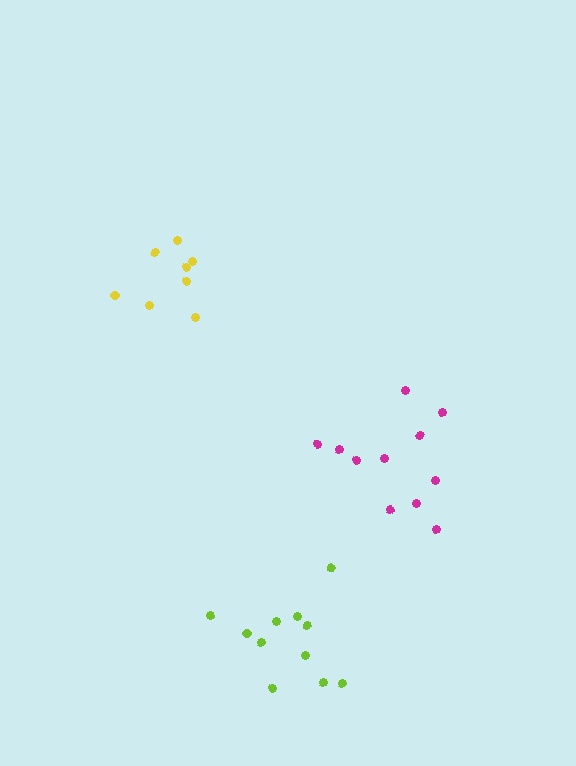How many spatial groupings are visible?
There are 3 spatial groupings.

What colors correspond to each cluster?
The clusters are colored: magenta, yellow, lime.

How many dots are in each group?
Group 1: 11 dots, Group 2: 8 dots, Group 3: 11 dots (30 total).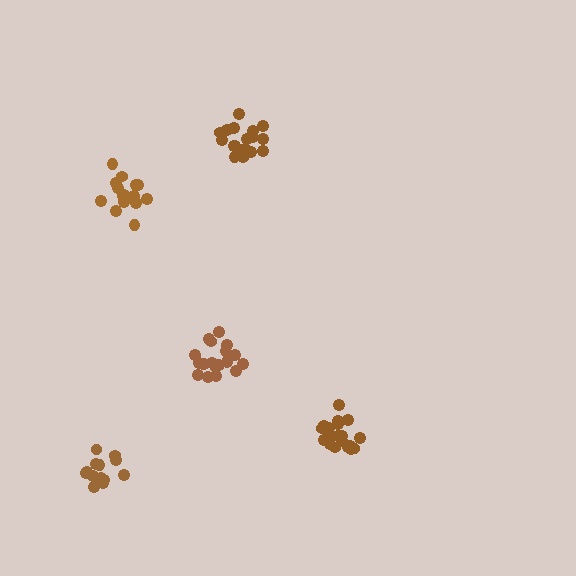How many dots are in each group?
Group 1: 19 dots, Group 2: 19 dots, Group 3: 19 dots, Group 4: 15 dots, Group 5: 15 dots (87 total).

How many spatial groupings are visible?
There are 5 spatial groupings.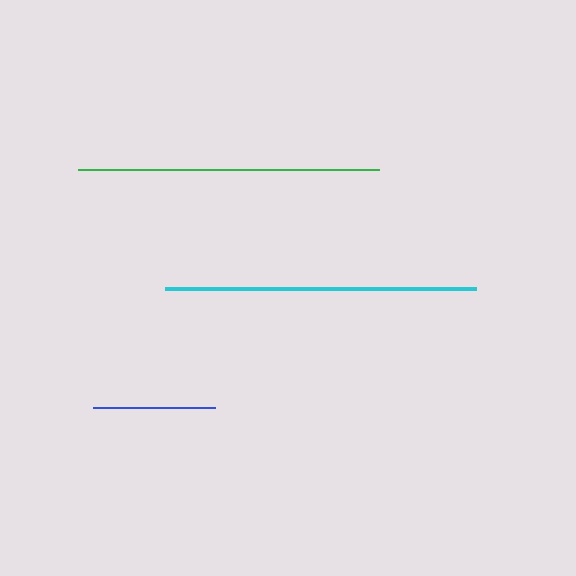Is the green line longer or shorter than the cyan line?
The cyan line is longer than the green line.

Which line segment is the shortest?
The blue line is the shortest at approximately 122 pixels.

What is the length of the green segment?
The green segment is approximately 301 pixels long.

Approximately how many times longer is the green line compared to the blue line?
The green line is approximately 2.5 times the length of the blue line.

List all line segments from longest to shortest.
From longest to shortest: cyan, green, blue.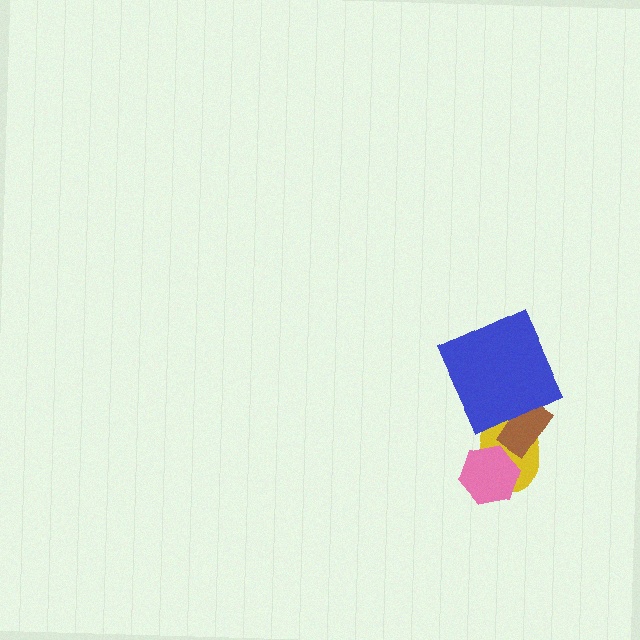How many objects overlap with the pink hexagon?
1 object overlaps with the pink hexagon.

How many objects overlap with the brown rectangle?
2 objects overlap with the brown rectangle.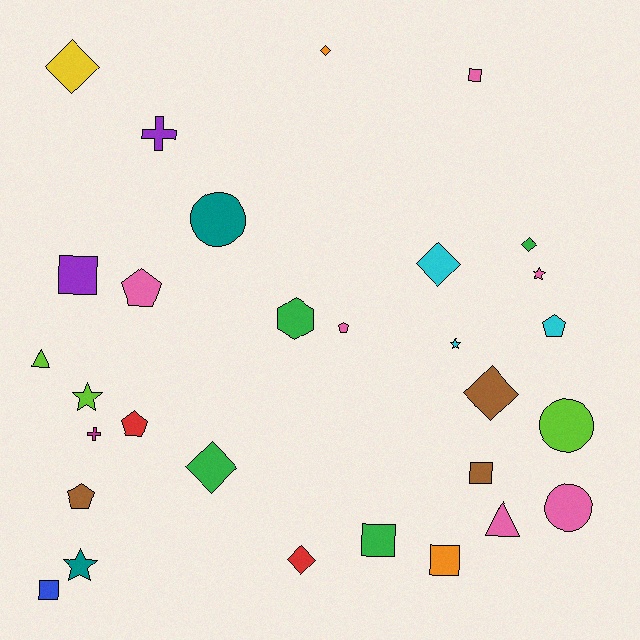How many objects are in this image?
There are 30 objects.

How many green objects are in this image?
There are 4 green objects.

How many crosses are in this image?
There are 2 crosses.